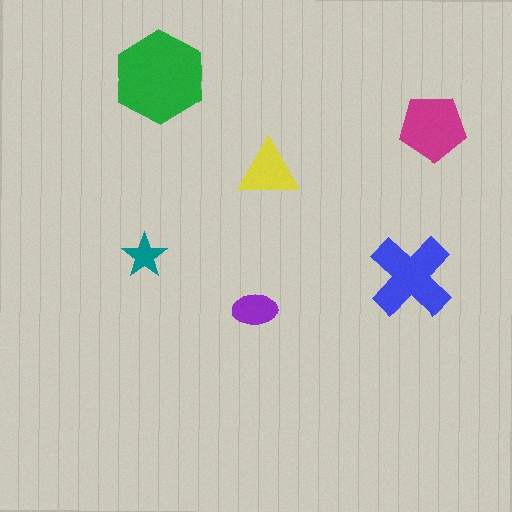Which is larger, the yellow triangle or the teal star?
The yellow triangle.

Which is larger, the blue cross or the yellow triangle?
The blue cross.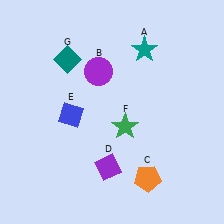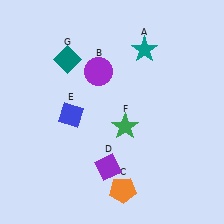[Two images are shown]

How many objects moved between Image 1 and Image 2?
1 object moved between the two images.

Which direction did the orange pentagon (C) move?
The orange pentagon (C) moved left.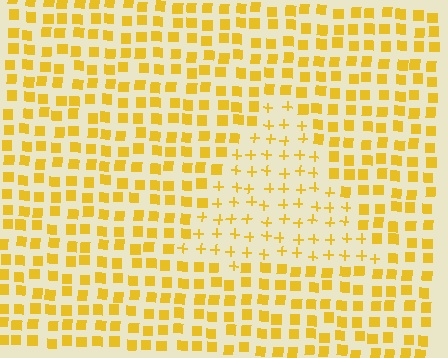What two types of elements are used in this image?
The image uses plus signs inside the triangle region and squares outside it.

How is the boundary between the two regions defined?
The boundary is defined by a change in element shape: plus signs inside vs. squares outside. All elements share the same color and spacing.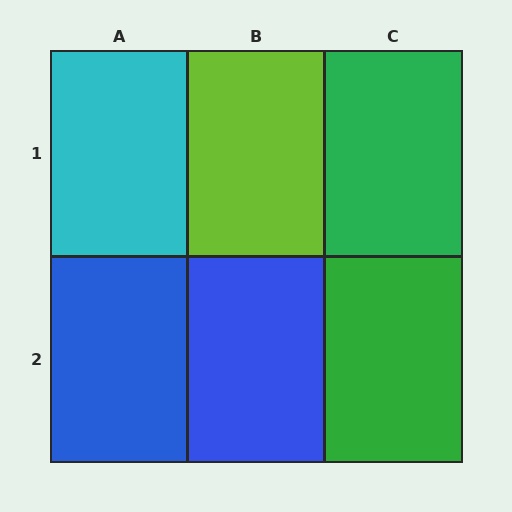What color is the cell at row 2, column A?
Blue.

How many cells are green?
2 cells are green.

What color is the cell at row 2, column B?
Blue.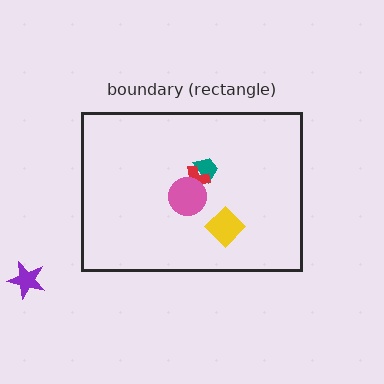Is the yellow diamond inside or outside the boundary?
Inside.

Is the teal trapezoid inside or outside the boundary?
Inside.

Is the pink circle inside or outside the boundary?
Inside.